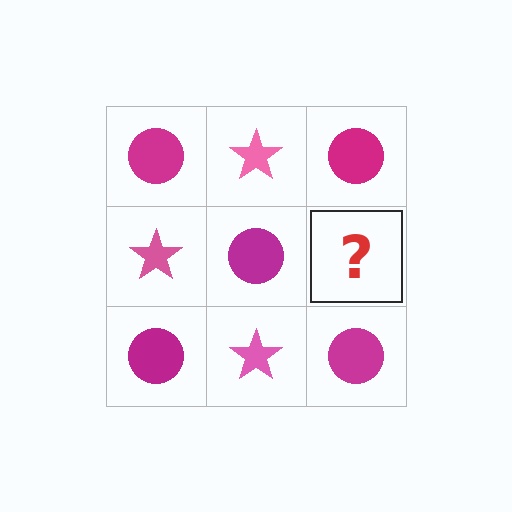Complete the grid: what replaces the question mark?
The question mark should be replaced with a pink star.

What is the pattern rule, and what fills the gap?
The rule is that it alternates magenta circle and pink star in a checkerboard pattern. The gap should be filled with a pink star.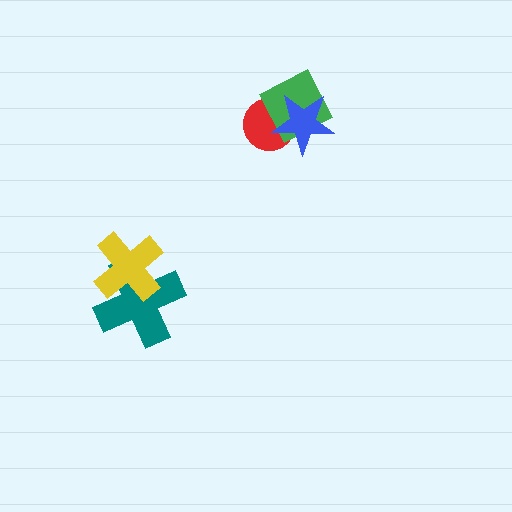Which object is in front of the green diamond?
The blue star is in front of the green diamond.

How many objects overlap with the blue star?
2 objects overlap with the blue star.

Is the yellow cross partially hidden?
No, no other shape covers it.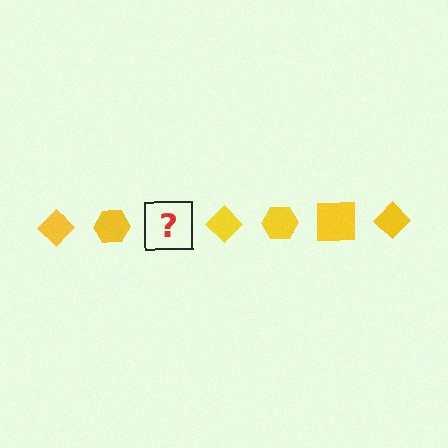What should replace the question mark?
The question mark should be replaced with a yellow square.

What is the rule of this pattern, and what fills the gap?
The rule is that the pattern cycles through diamond, hexagon, square shapes in yellow. The gap should be filled with a yellow square.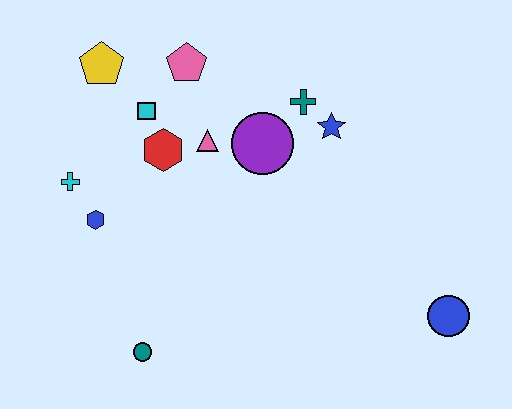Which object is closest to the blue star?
The teal cross is closest to the blue star.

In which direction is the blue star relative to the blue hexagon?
The blue star is to the right of the blue hexagon.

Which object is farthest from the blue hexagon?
The blue circle is farthest from the blue hexagon.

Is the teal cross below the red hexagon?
No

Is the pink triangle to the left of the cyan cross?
No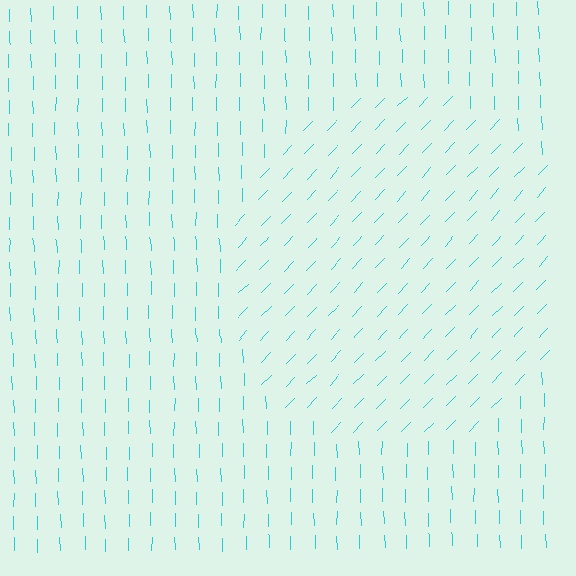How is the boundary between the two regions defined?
The boundary is defined purely by a change in line orientation (approximately 45 degrees difference). All lines are the same color and thickness.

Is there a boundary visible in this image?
Yes, there is a texture boundary formed by a change in line orientation.